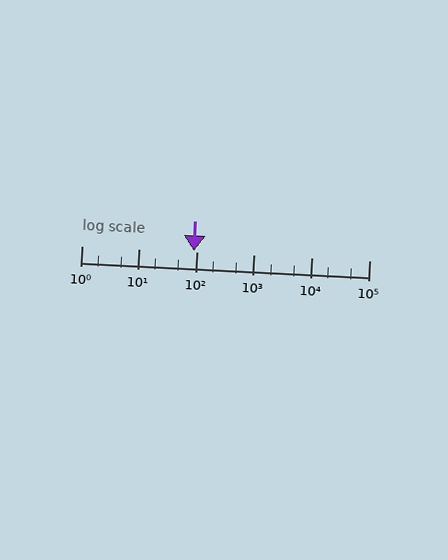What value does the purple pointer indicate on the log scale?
The pointer indicates approximately 89.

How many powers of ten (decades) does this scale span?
The scale spans 5 decades, from 1 to 100000.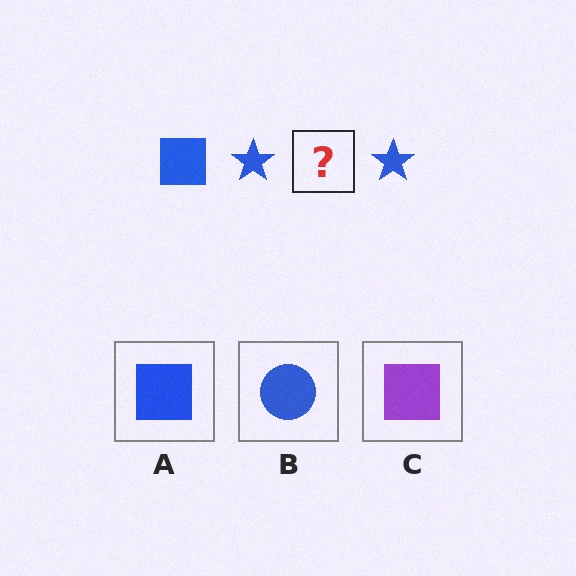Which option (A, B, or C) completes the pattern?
A.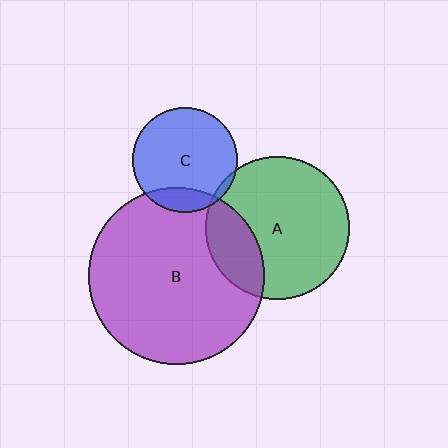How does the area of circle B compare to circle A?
Approximately 1.5 times.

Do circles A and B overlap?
Yes.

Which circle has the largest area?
Circle B (purple).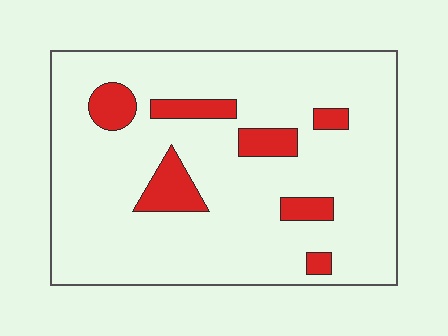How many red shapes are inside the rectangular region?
7.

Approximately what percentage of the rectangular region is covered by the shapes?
Approximately 15%.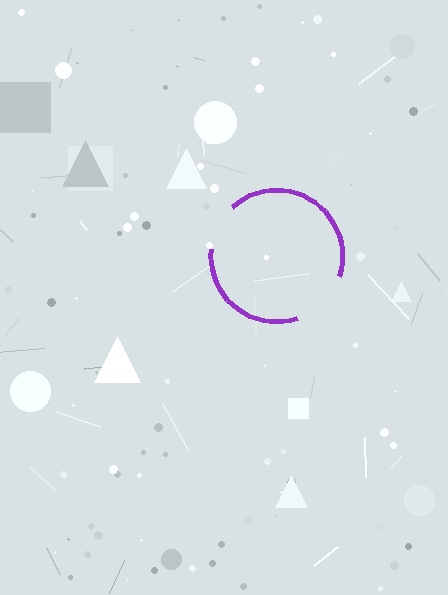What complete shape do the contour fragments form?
The contour fragments form a circle.